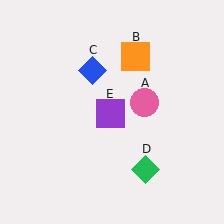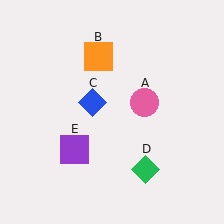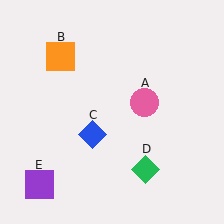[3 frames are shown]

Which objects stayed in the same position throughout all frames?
Pink circle (object A) and green diamond (object D) remained stationary.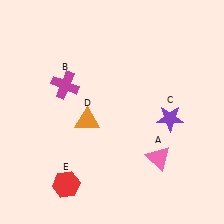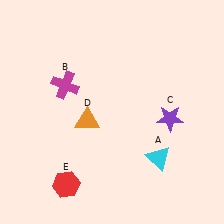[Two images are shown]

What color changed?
The triangle (A) changed from pink in Image 1 to cyan in Image 2.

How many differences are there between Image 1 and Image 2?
There is 1 difference between the two images.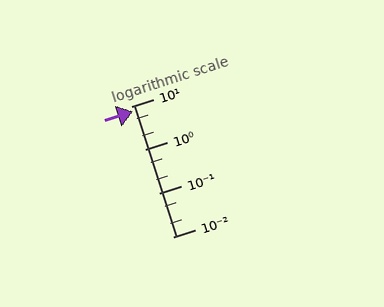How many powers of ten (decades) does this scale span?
The scale spans 3 decades, from 0.01 to 10.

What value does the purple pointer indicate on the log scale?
The pointer indicates approximately 7.4.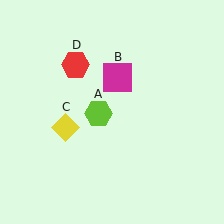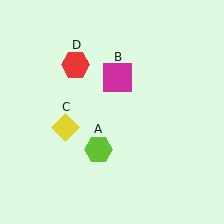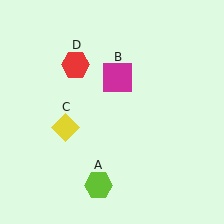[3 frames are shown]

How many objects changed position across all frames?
1 object changed position: lime hexagon (object A).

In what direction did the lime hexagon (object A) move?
The lime hexagon (object A) moved down.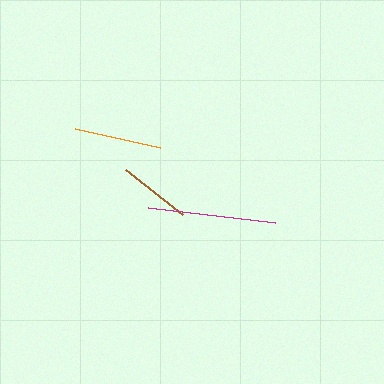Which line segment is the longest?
The magenta line is the longest at approximately 128 pixels.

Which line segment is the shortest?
The brown line is the shortest at approximately 73 pixels.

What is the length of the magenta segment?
The magenta segment is approximately 128 pixels long.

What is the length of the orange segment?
The orange segment is approximately 87 pixels long.